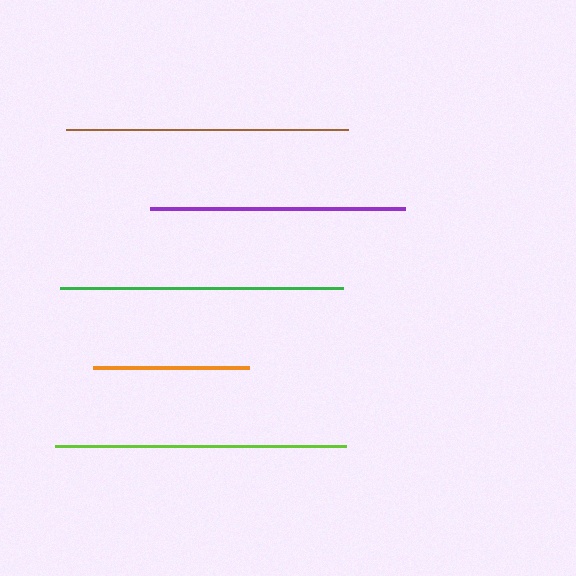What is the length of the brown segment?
The brown segment is approximately 282 pixels long.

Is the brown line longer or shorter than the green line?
The brown line is longer than the green line.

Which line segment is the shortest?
The orange line is the shortest at approximately 156 pixels.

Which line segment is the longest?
The lime line is the longest at approximately 291 pixels.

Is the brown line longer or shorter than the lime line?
The lime line is longer than the brown line.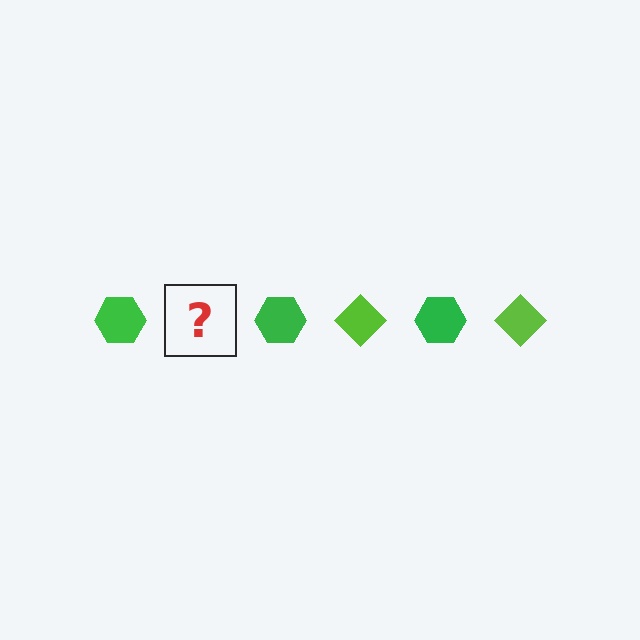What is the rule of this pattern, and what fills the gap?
The rule is that the pattern alternates between green hexagon and lime diamond. The gap should be filled with a lime diamond.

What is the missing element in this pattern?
The missing element is a lime diamond.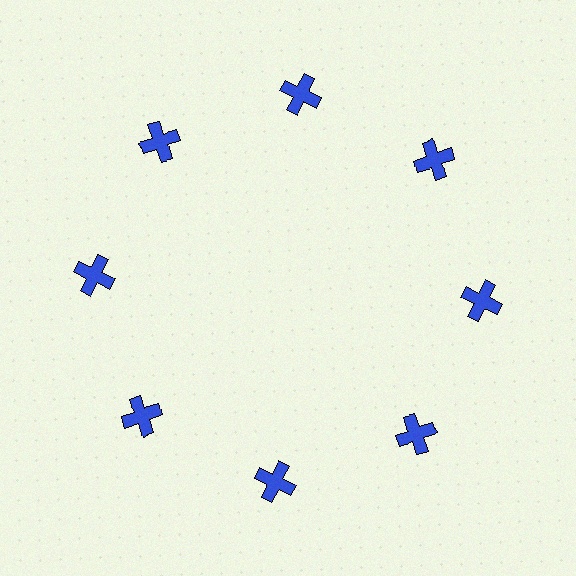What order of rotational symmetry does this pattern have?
This pattern has 8-fold rotational symmetry.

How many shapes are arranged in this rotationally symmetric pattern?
There are 8 shapes, arranged in 8 groups of 1.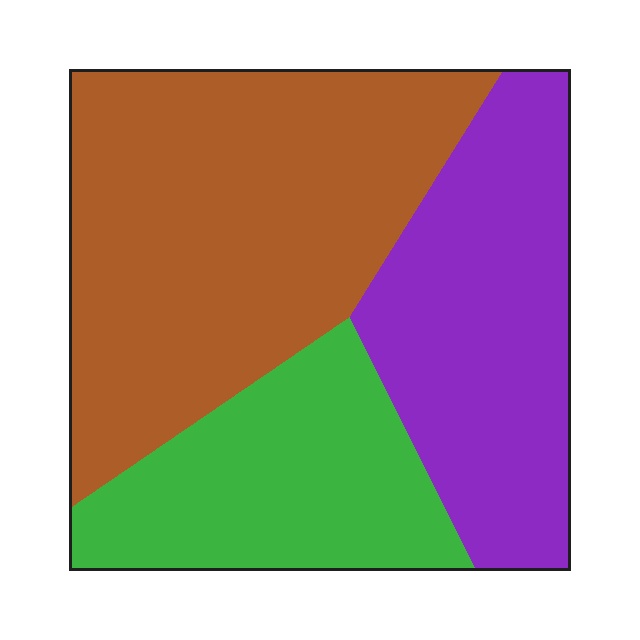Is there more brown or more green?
Brown.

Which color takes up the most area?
Brown, at roughly 45%.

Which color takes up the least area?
Green, at roughly 25%.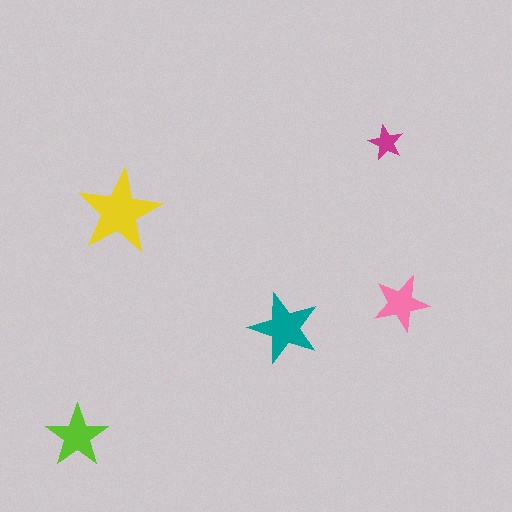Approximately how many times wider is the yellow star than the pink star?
About 1.5 times wider.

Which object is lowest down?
The lime star is bottommost.